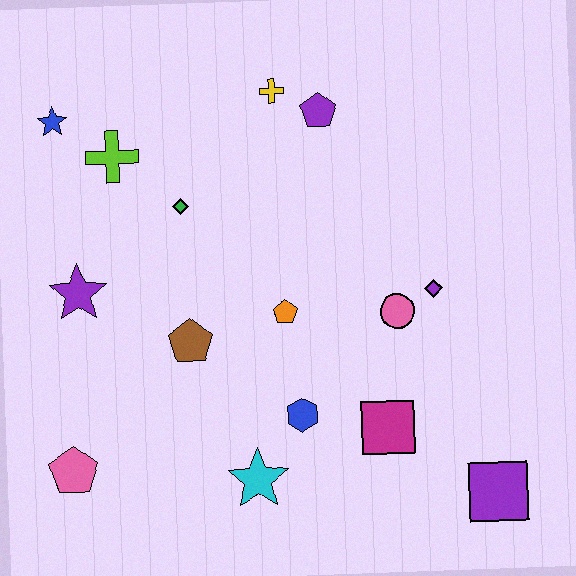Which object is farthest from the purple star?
The purple square is farthest from the purple star.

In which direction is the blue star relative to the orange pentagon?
The blue star is to the left of the orange pentagon.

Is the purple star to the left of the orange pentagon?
Yes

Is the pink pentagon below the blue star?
Yes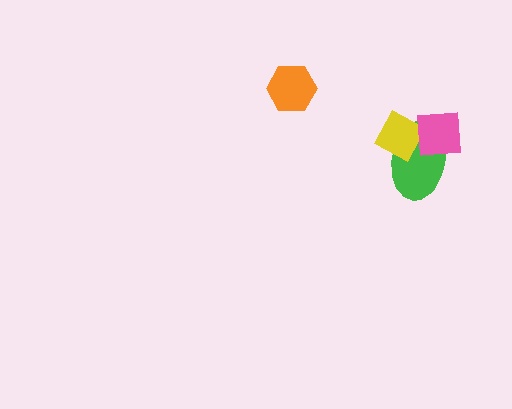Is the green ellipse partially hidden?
Yes, it is partially covered by another shape.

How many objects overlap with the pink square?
2 objects overlap with the pink square.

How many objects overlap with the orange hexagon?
0 objects overlap with the orange hexagon.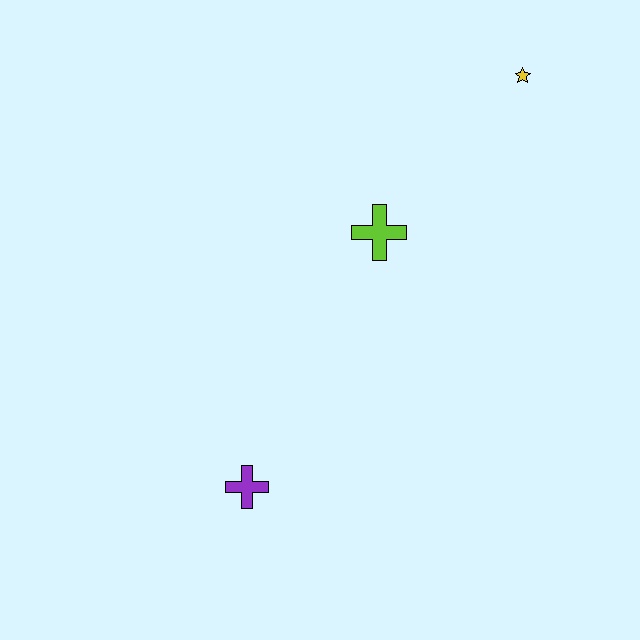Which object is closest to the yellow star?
The lime cross is closest to the yellow star.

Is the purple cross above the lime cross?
No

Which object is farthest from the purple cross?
The yellow star is farthest from the purple cross.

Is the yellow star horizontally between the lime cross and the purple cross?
No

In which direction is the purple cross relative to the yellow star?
The purple cross is below the yellow star.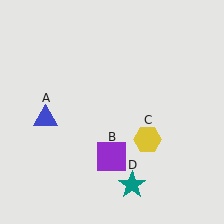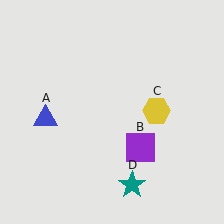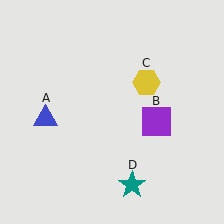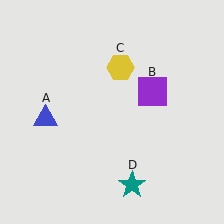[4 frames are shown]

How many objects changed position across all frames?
2 objects changed position: purple square (object B), yellow hexagon (object C).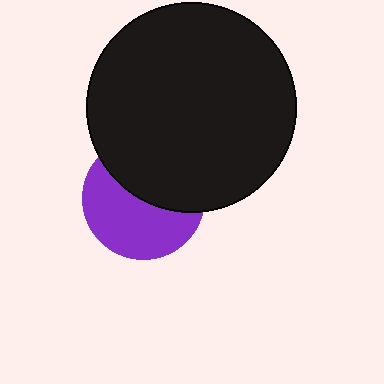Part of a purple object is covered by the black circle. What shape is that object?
It is a circle.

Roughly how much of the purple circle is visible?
About half of it is visible (roughly 54%).